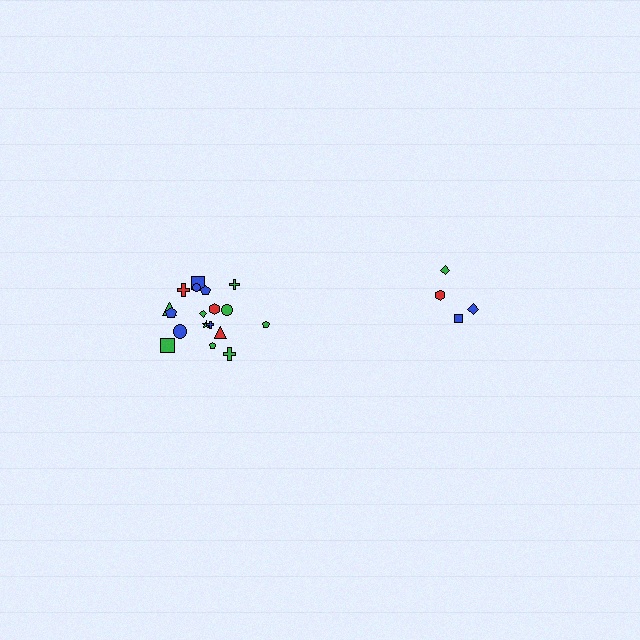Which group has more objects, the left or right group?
The left group.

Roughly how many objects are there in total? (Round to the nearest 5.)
Roughly 20 objects in total.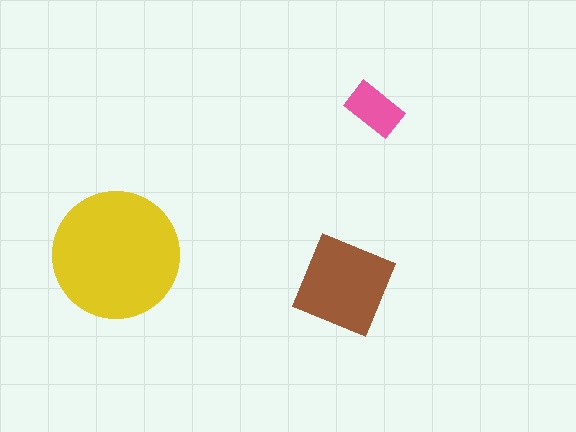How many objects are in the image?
There are 3 objects in the image.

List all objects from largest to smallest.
The yellow circle, the brown diamond, the pink rectangle.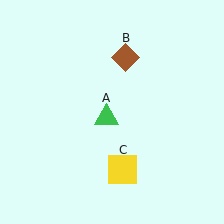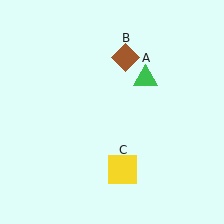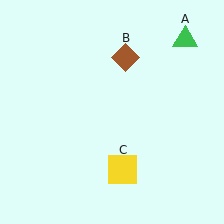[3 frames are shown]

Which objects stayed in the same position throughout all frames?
Brown diamond (object B) and yellow square (object C) remained stationary.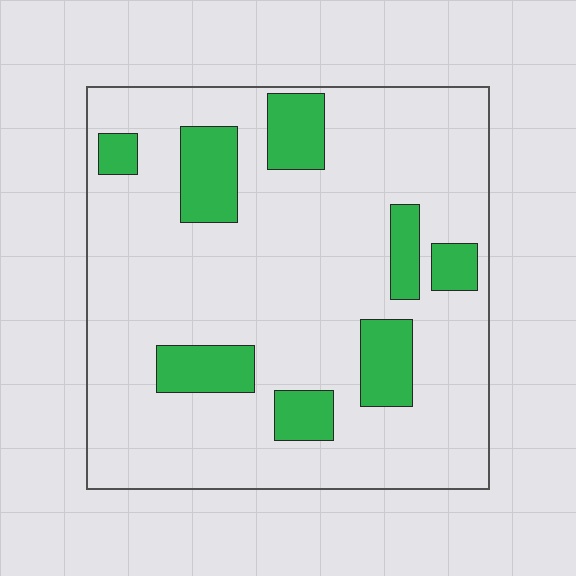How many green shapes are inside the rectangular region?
8.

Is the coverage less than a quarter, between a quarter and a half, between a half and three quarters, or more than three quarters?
Less than a quarter.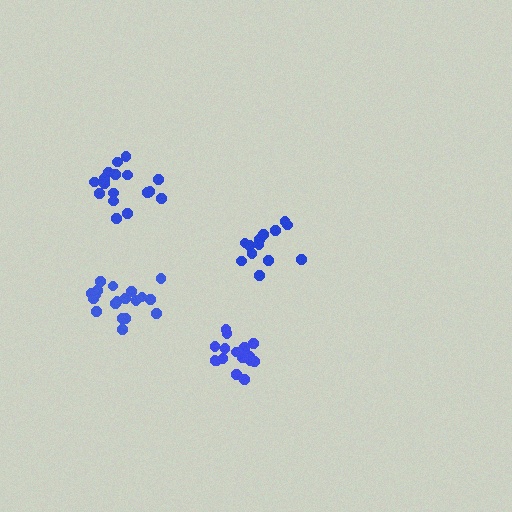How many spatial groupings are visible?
There are 4 spatial groupings.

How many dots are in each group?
Group 1: 17 dots, Group 2: 19 dots, Group 3: 13 dots, Group 4: 17 dots (66 total).